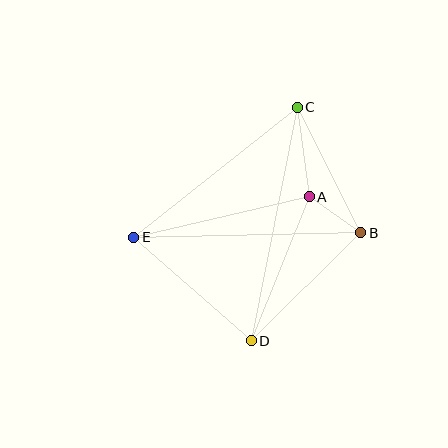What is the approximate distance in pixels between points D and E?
The distance between D and E is approximately 157 pixels.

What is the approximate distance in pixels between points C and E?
The distance between C and E is approximately 209 pixels.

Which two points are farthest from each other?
Points C and D are farthest from each other.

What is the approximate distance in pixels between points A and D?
The distance between A and D is approximately 155 pixels.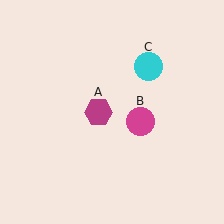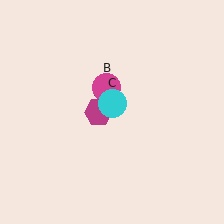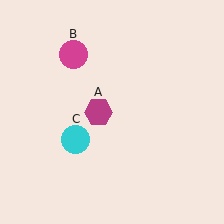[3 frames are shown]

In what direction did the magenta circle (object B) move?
The magenta circle (object B) moved up and to the left.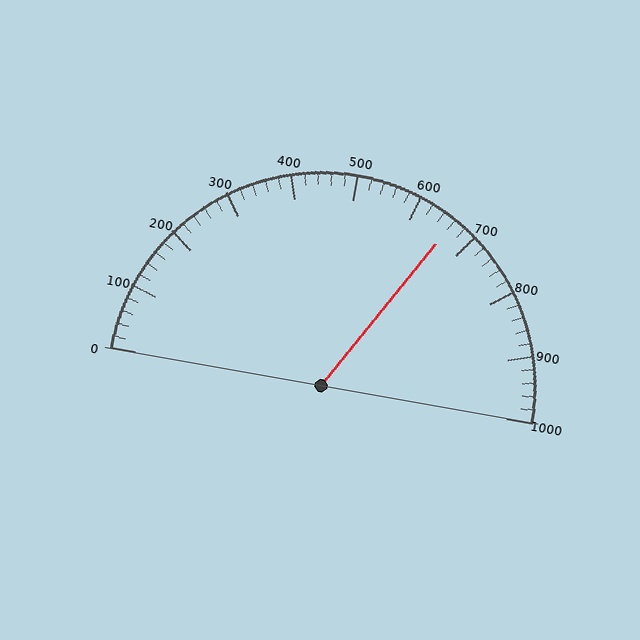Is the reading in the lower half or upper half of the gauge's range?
The reading is in the upper half of the range (0 to 1000).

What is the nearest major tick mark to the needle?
The nearest major tick mark is 700.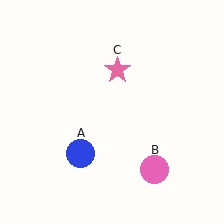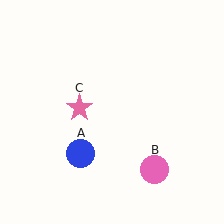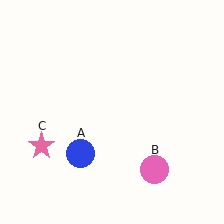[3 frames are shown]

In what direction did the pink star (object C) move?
The pink star (object C) moved down and to the left.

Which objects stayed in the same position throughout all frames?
Blue circle (object A) and pink circle (object B) remained stationary.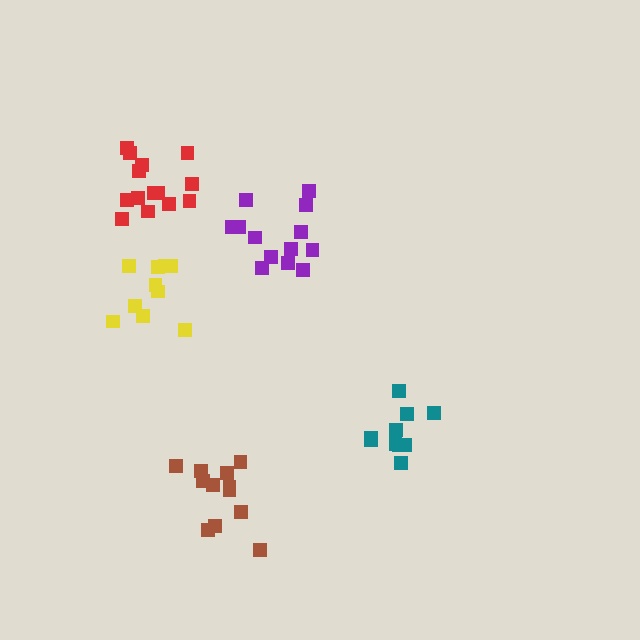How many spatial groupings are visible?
There are 5 spatial groupings.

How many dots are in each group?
Group 1: 10 dots, Group 2: 14 dots, Group 3: 13 dots, Group 4: 10 dots, Group 5: 12 dots (59 total).